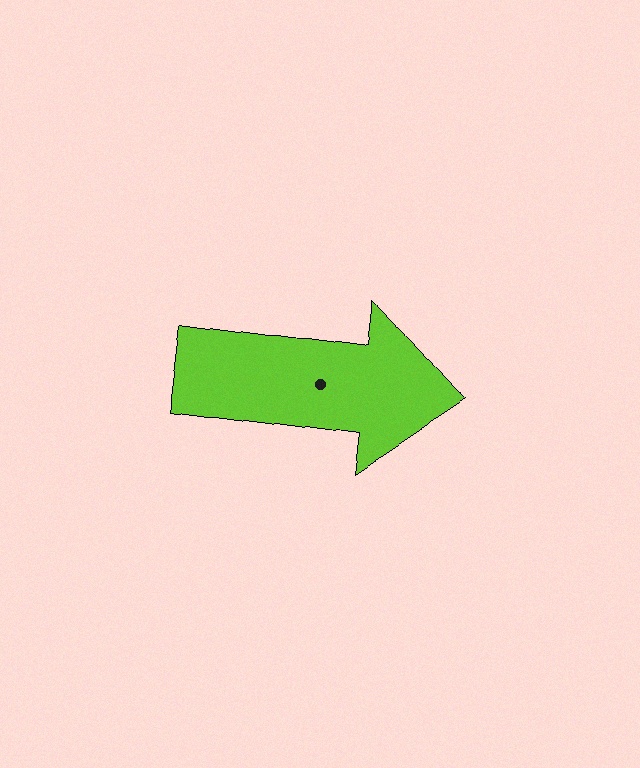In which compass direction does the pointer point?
East.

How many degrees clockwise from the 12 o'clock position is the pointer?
Approximately 97 degrees.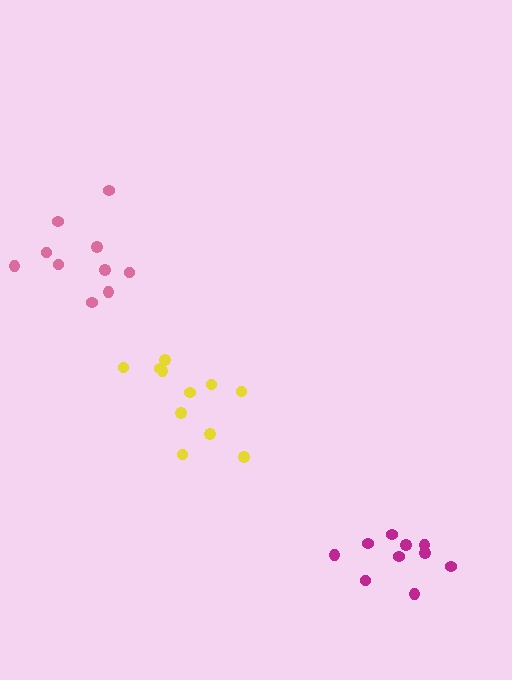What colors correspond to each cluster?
The clusters are colored: yellow, magenta, pink.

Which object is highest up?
The pink cluster is topmost.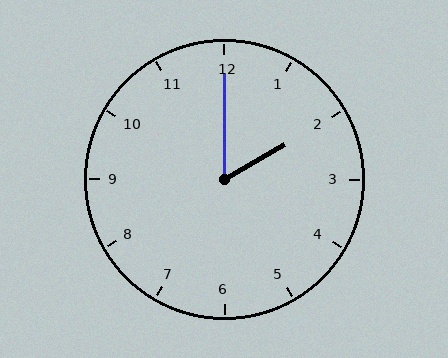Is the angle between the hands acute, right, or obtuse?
It is acute.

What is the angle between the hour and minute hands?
Approximately 60 degrees.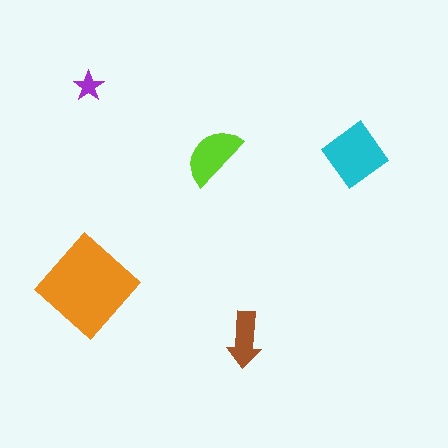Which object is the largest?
The orange diamond.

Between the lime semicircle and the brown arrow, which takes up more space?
The lime semicircle.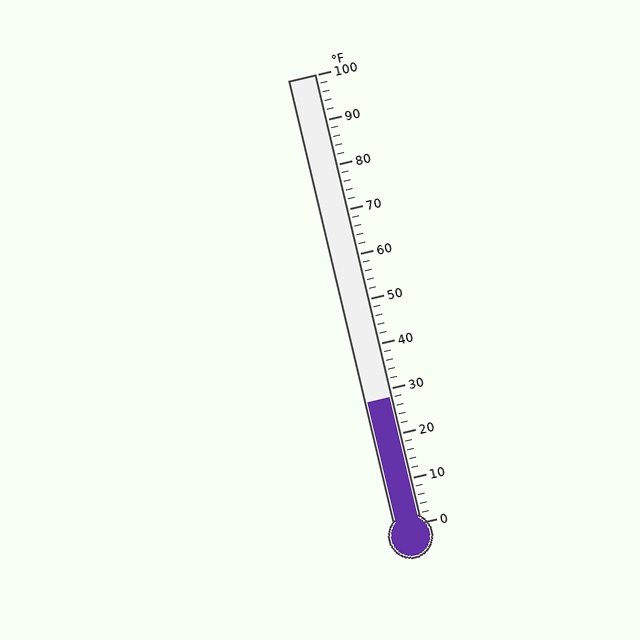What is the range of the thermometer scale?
The thermometer scale ranges from 0°F to 100°F.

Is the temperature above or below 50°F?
The temperature is below 50°F.